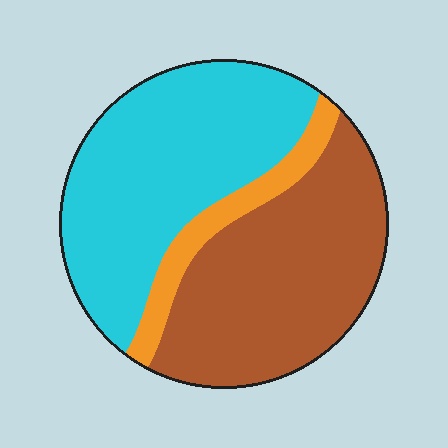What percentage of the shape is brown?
Brown covers about 45% of the shape.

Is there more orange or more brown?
Brown.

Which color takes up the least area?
Orange, at roughly 10%.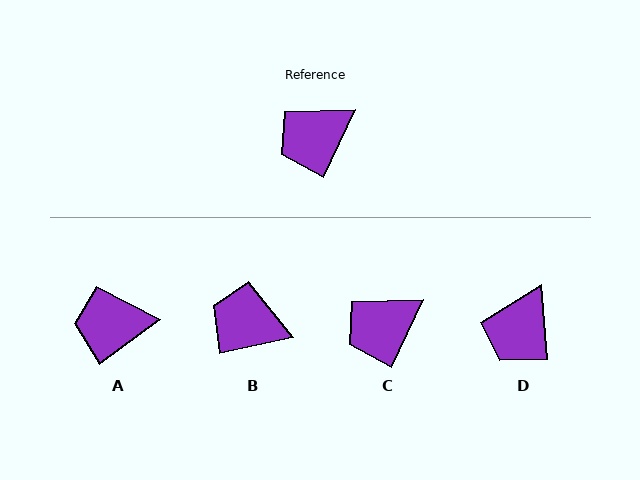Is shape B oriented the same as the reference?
No, it is off by about 52 degrees.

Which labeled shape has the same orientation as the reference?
C.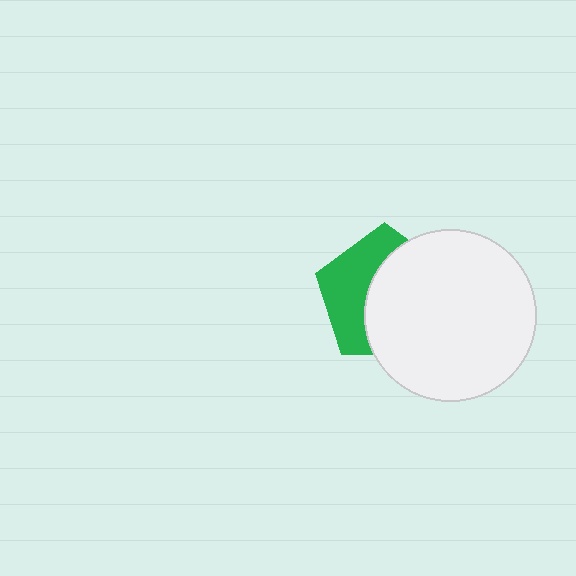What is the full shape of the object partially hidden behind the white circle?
The partially hidden object is a green pentagon.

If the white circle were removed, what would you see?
You would see the complete green pentagon.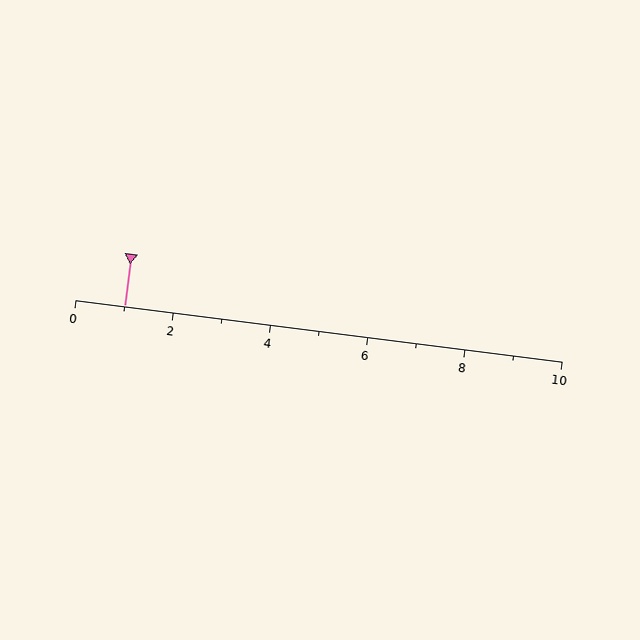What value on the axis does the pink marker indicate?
The marker indicates approximately 1.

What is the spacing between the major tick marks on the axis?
The major ticks are spaced 2 apart.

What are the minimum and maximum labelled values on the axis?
The axis runs from 0 to 10.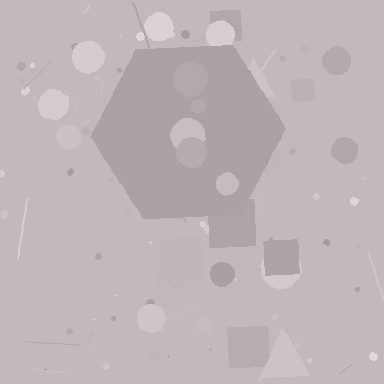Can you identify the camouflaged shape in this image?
The camouflaged shape is a hexagon.